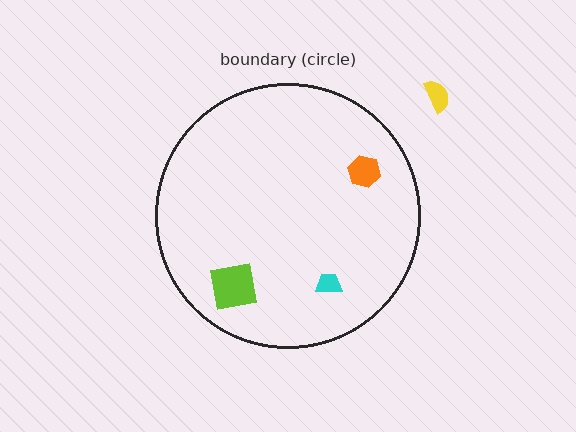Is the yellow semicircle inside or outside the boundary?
Outside.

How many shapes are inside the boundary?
3 inside, 1 outside.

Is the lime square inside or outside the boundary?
Inside.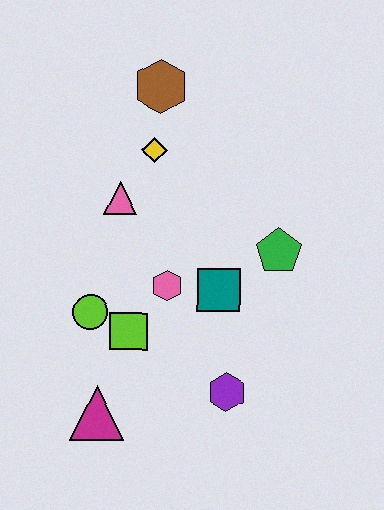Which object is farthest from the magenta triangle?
The brown hexagon is farthest from the magenta triangle.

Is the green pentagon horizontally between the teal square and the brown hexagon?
No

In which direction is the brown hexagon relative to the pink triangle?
The brown hexagon is above the pink triangle.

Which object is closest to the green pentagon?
The teal square is closest to the green pentagon.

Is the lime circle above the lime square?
Yes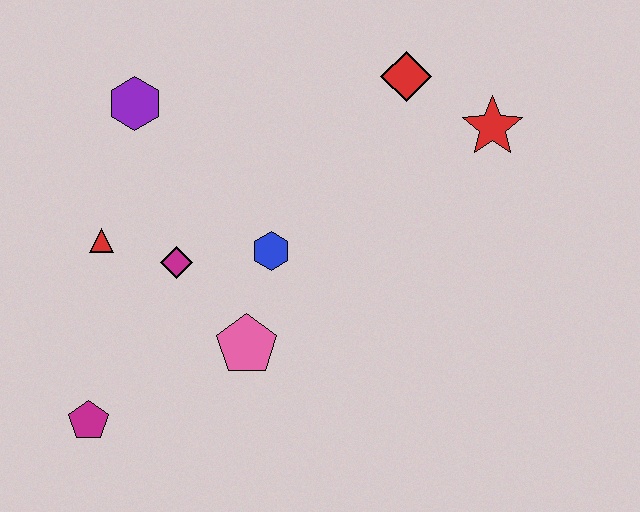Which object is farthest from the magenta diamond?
The red star is farthest from the magenta diamond.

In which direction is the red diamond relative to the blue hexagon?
The red diamond is above the blue hexagon.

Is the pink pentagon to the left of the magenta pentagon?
No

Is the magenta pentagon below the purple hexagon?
Yes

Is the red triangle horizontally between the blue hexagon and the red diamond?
No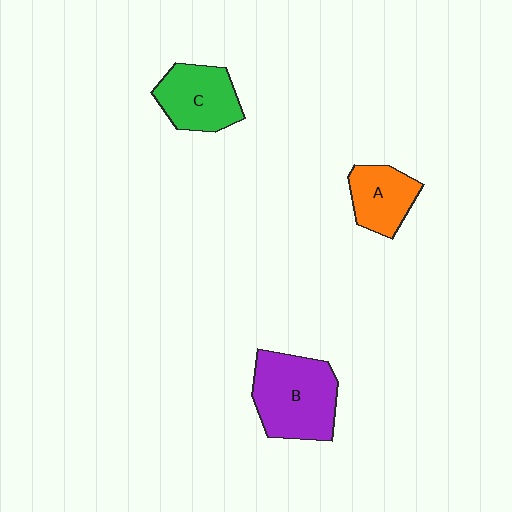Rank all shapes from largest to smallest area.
From largest to smallest: B (purple), C (green), A (orange).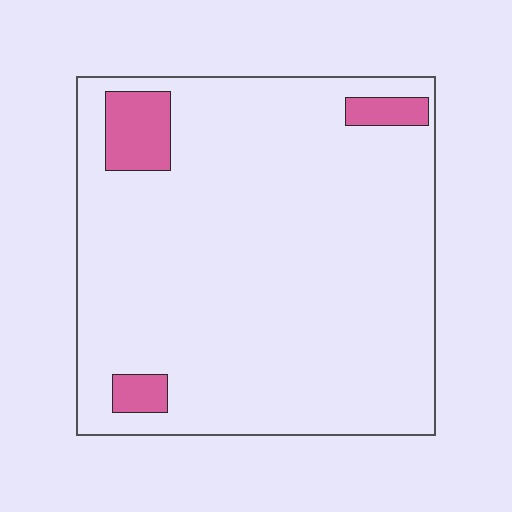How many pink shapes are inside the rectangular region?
3.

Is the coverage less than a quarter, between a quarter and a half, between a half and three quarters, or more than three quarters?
Less than a quarter.